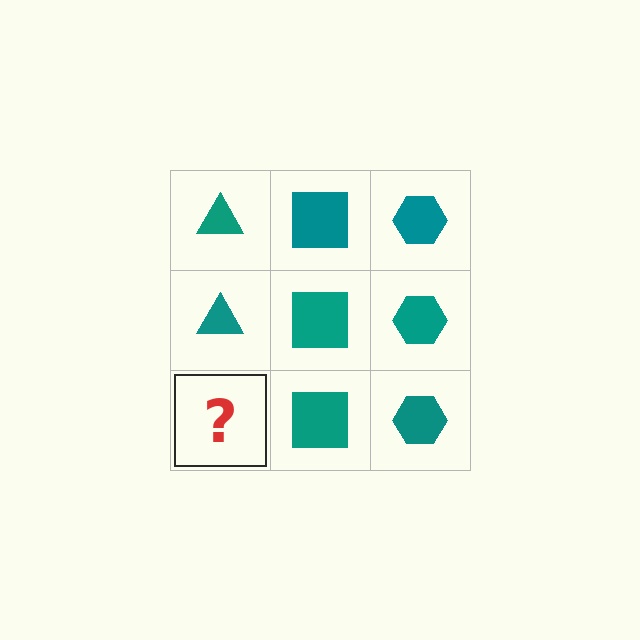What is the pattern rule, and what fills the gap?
The rule is that each column has a consistent shape. The gap should be filled with a teal triangle.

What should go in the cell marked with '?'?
The missing cell should contain a teal triangle.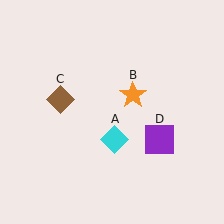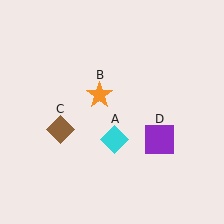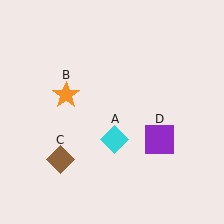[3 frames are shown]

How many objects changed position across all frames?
2 objects changed position: orange star (object B), brown diamond (object C).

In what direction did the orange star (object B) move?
The orange star (object B) moved left.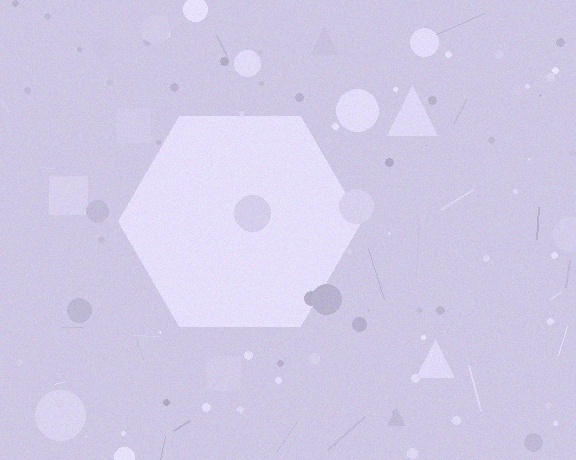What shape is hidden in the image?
A hexagon is hidden in the image.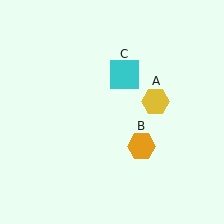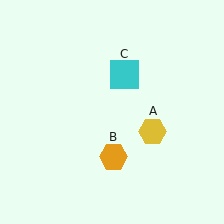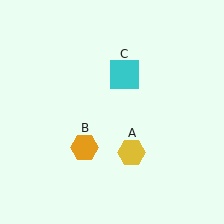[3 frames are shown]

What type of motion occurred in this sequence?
The yellow hexagon (object A), orange hexagon (object B) rotated clockwise around the center of the scene.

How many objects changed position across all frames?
2 objects changed position: yellow hexagon (object A), orange hexagon (object B).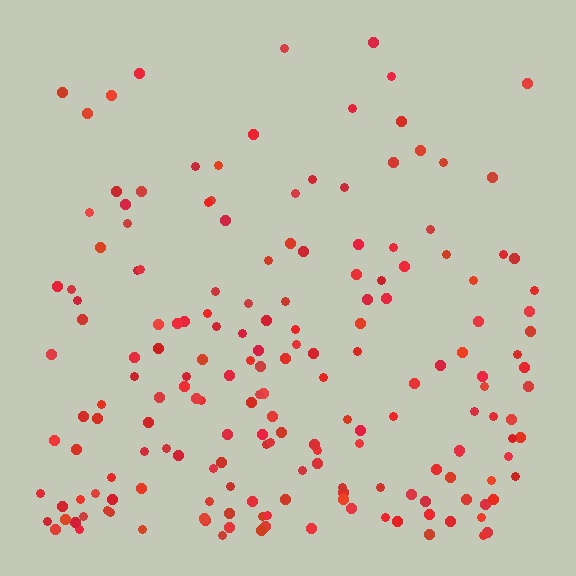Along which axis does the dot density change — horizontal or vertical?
Vertical.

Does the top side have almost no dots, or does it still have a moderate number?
Still a moderate number, just noticeably fewer than the bottom.